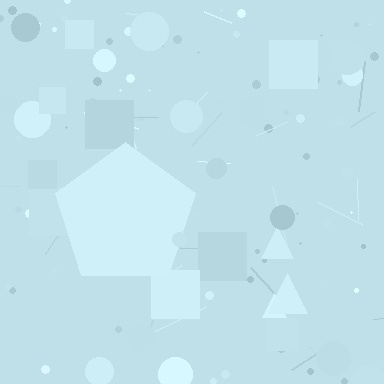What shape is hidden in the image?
A pentagon is hidden in the image.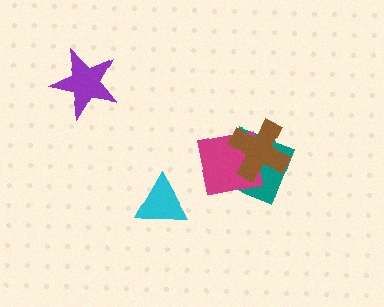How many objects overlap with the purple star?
0 objects overlap with the purple star.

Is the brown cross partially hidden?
No, no other shape covers it.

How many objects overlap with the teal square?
2 objects overlap with the teal square.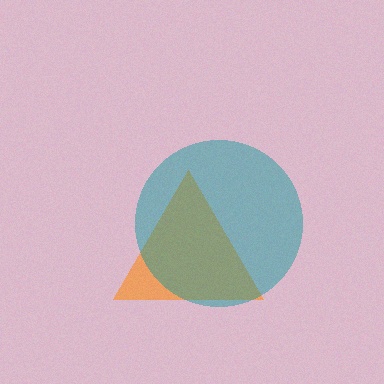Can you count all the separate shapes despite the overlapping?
Yes, there are 2 separate shapes.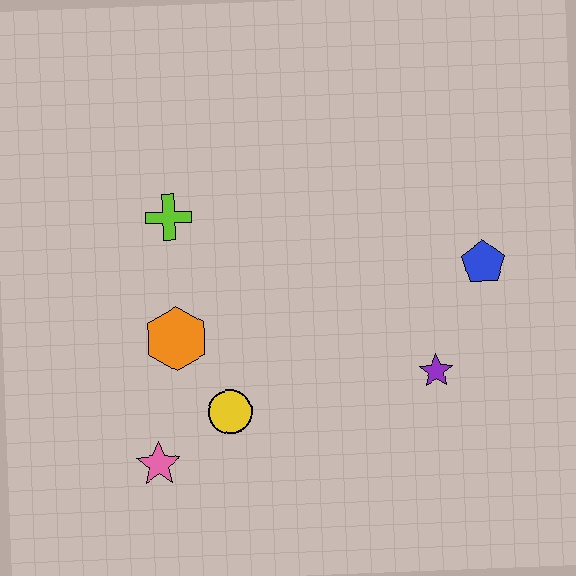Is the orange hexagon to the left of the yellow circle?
Yes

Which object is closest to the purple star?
The blue pentagon is closest to the purple star.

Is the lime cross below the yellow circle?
No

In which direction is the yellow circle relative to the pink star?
The yellow circle is to the right of the pink star.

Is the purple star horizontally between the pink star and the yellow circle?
No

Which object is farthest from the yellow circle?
The blue pentagon is farthest from the yellow circle.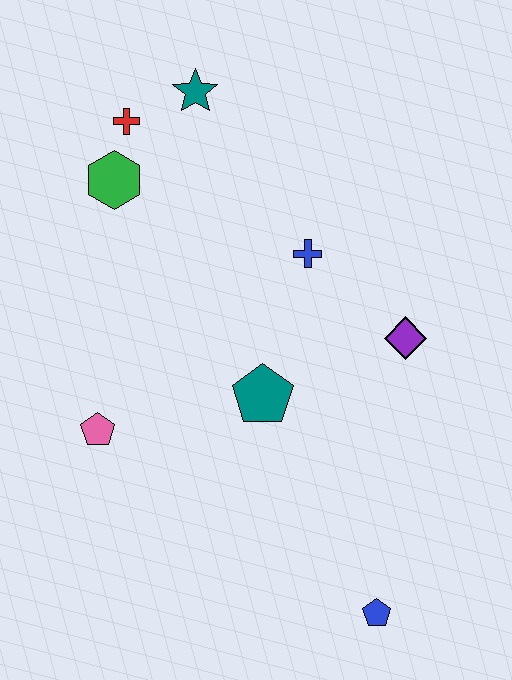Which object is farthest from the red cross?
The blue pentagon is farthest from the red cross.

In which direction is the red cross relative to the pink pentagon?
The red cross is above the pink pentagon.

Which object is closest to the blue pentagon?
The teal pentagon is closest to the blue pentagon.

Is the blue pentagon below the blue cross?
Yes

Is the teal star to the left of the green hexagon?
No